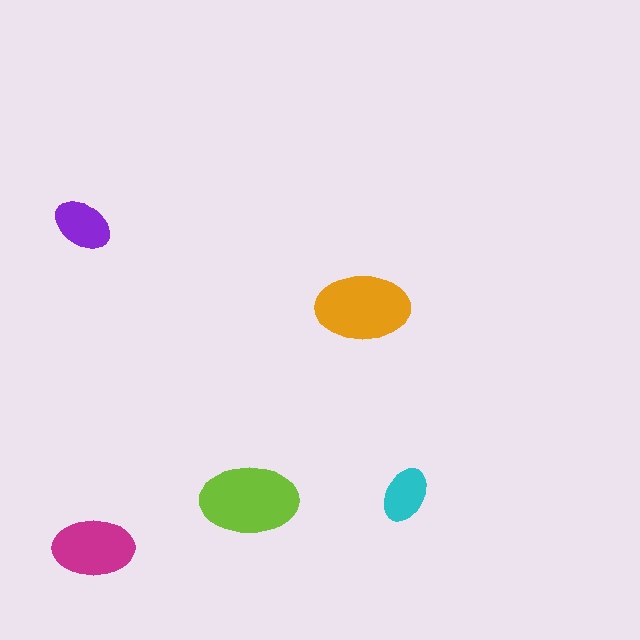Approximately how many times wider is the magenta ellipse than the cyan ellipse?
About 1.5 times wider.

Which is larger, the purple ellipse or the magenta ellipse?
The magenta one.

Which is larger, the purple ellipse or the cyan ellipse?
The purple one.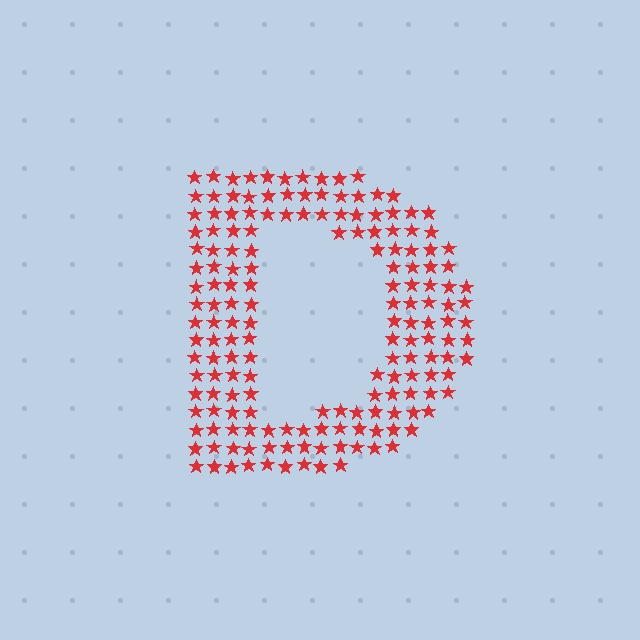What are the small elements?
The small elements are stars.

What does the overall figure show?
The overall figure shows the letter D.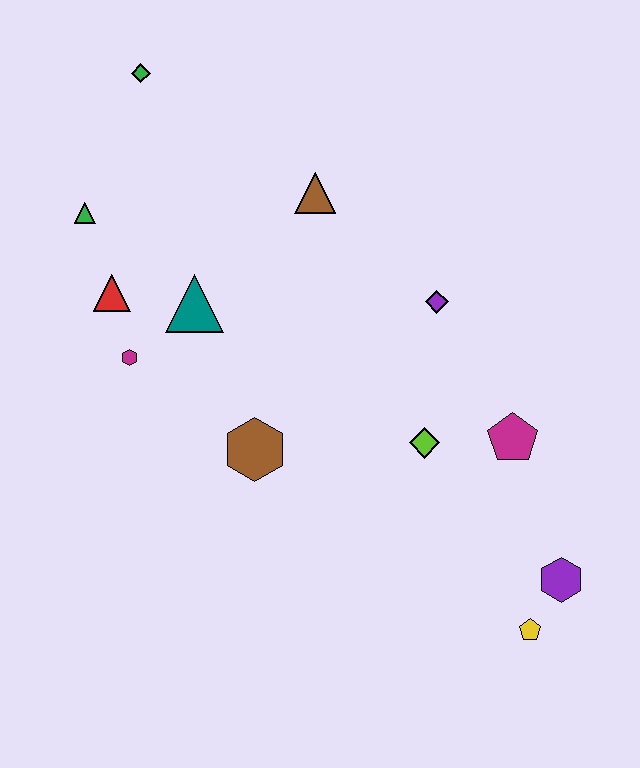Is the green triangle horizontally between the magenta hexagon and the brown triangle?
No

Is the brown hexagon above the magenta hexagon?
No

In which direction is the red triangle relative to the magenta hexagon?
The red triangle is above the magenta hexagon.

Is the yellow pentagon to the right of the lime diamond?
Yes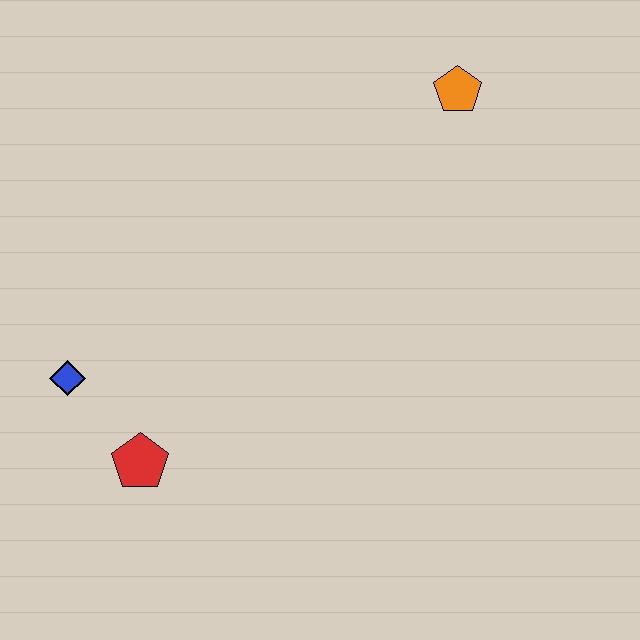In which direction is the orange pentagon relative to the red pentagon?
The orange pentagon is above the red pentagon.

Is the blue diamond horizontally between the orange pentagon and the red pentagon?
No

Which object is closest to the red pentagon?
The blue diamond is closest to the red pentagon.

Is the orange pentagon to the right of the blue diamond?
Yes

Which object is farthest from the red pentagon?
The orange pentagon is farthest from the red pentagon.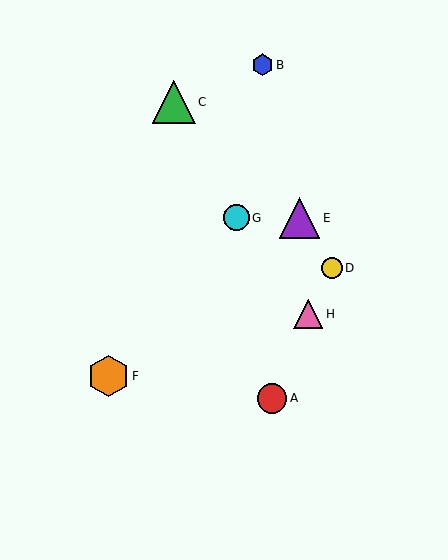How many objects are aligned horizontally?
2 objects (E, G) are aligned horizontally.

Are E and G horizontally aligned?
Yes, both are at y≈218.